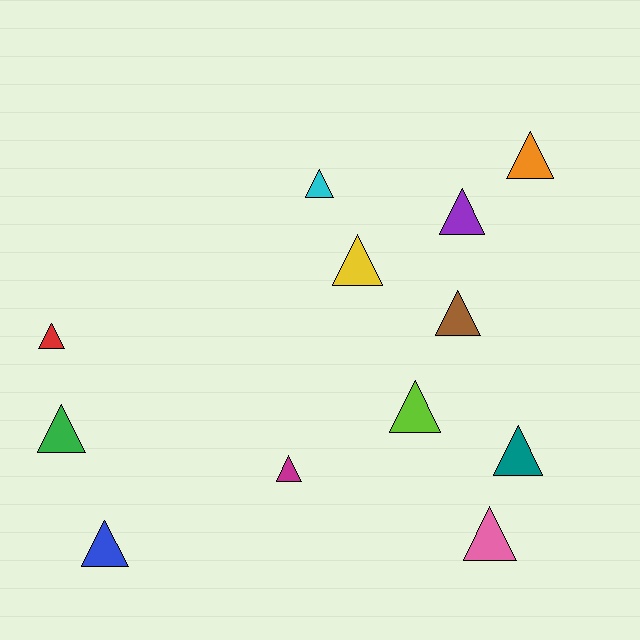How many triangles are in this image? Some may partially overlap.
There are 12 triangles.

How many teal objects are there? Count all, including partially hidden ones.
There is 1 teal object.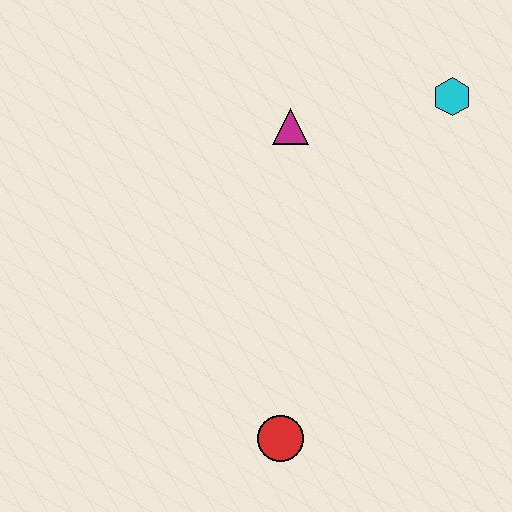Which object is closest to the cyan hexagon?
The magenta triangle is closest to the cyan hexagon.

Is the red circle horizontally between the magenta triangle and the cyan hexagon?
No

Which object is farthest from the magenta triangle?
The red circle is farthest from the magenta triangle.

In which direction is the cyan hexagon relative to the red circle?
The cyan hexagon is above the red circle.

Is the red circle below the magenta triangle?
Yes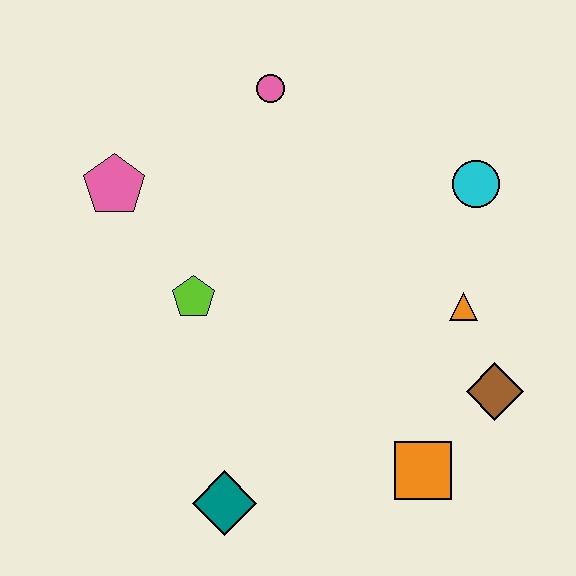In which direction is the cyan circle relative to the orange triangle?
The cyan circle is above the orange triangle.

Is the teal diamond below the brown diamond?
Yes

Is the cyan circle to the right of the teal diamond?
Yes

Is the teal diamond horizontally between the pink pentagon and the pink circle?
Yes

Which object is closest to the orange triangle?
The brown diamond is closest to the orange triangle.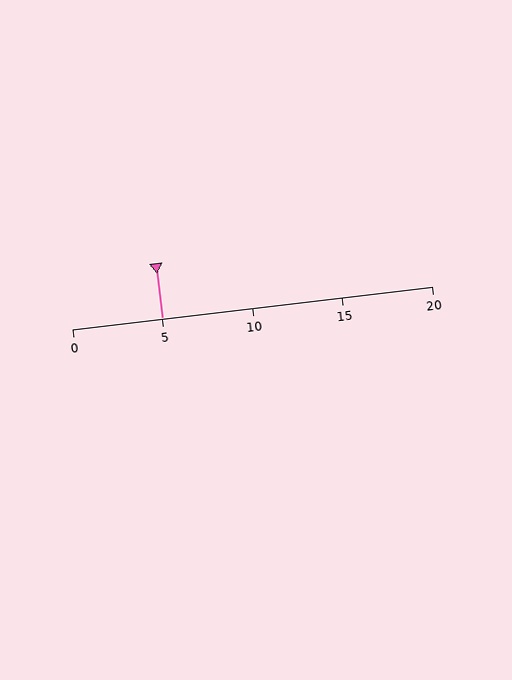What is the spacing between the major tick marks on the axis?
The major ticks are spaced 5 apart.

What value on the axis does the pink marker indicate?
The marker indicates approximately 5.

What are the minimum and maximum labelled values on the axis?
The axis runs from 0 to 20.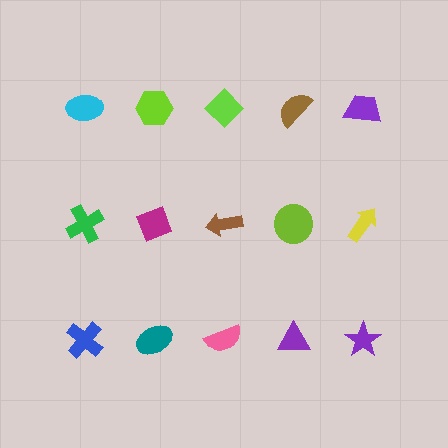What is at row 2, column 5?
A yellow arrow.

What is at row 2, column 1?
A green cross.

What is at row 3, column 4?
A purple triangle.